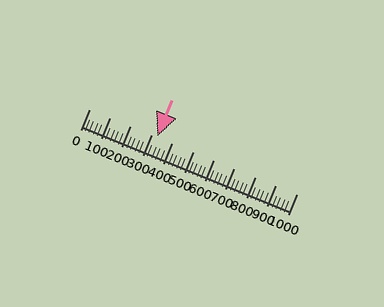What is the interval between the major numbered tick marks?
The major tick marks are spaced 100 units apart.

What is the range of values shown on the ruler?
The ruler shows values from 0 to 1000.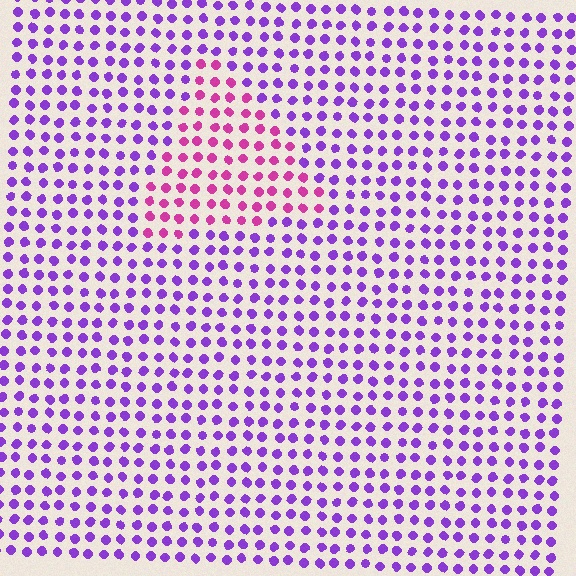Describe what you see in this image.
The image is filled with small purple elements in a uniform arrangement. A triangle-shaped region is visible where the elements are tinted to a slightly different hue, forming a subtle color boundary.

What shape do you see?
I see a triangle.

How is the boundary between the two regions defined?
The boundary is defined purely by a slight shift in hue (about 46 degrees). Spacing, size, and orientation are identical on both sides.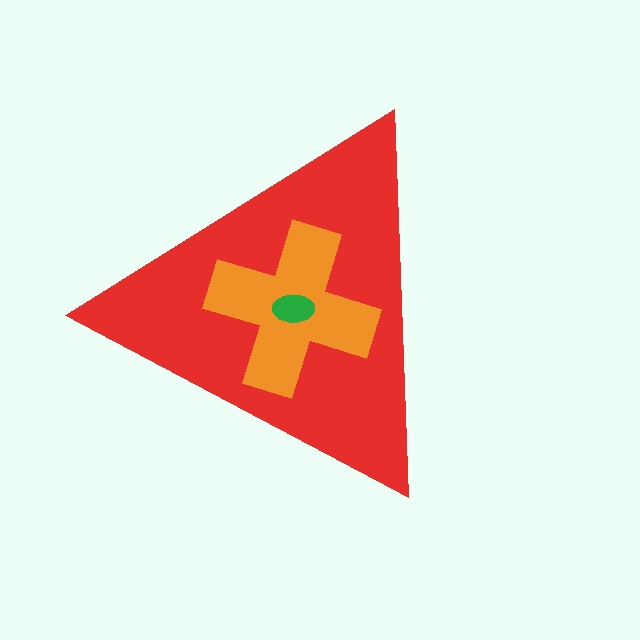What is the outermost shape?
The red triangle.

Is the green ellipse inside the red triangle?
Yes.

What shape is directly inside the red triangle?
The orange cross.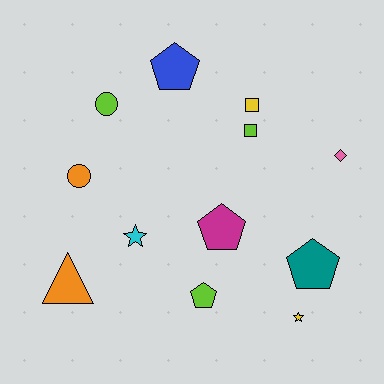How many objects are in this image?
There are 12 objects.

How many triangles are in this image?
There is 1 triangle.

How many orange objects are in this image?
There are 2 orange objects.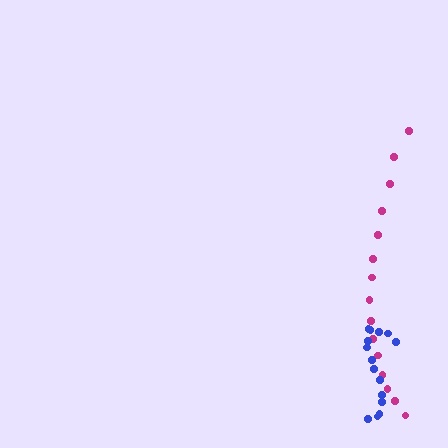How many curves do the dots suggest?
There are 2 distinct paths.